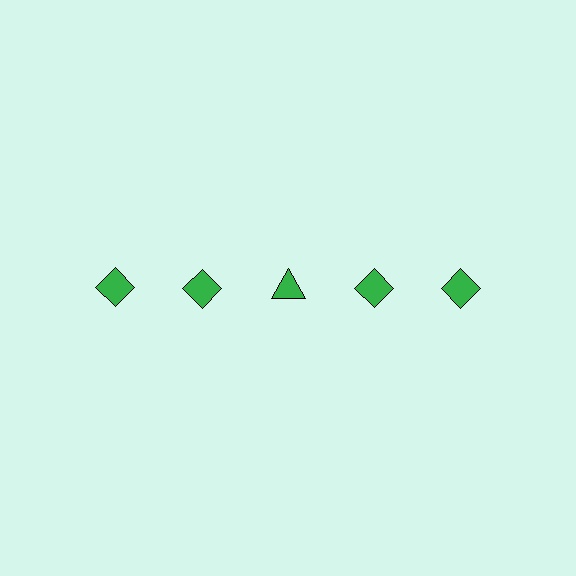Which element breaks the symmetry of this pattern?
The green triangle in the top row, center column breaks the symmetry. All other shapes are green diamonds.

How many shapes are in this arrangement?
There are 5 shapes arranged in a grid pattern.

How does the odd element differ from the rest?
It has a different shape: triangle instead of diamond.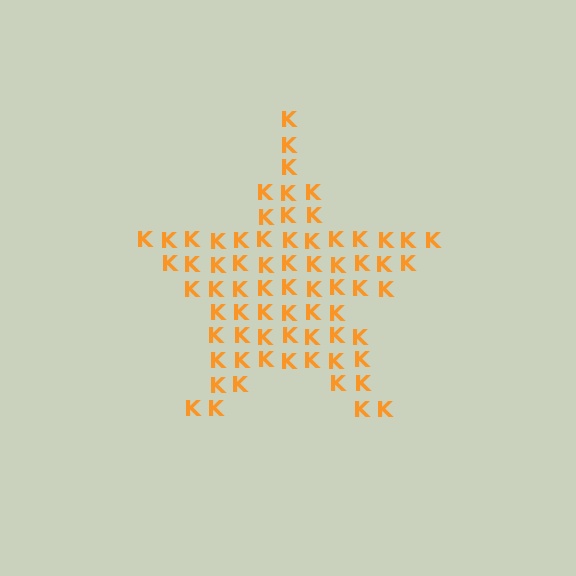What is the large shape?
The large shape is a star.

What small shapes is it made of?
It is made of small letter K's.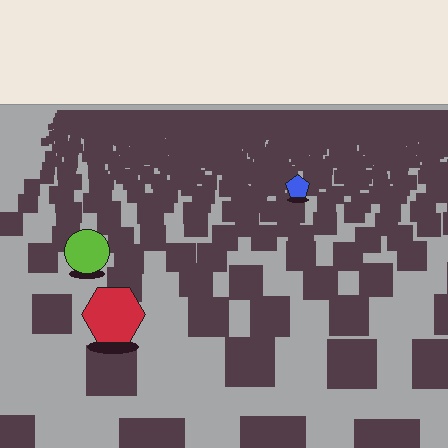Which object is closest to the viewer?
The red hexagon is closest. The texture marks near it are larger and more spread out.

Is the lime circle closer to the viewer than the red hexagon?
No. The red hexagon is closer — you can tell from the texture gradient: the ground texture is coarser near it.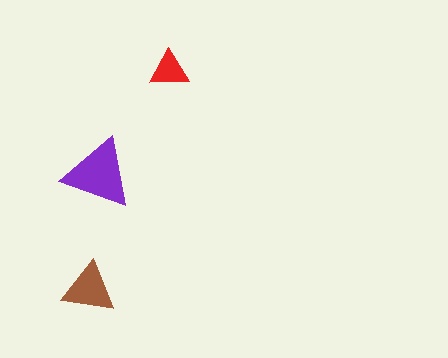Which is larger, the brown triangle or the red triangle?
The brown one.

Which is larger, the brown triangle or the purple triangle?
The purple one.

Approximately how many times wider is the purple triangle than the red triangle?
About 2 times wider.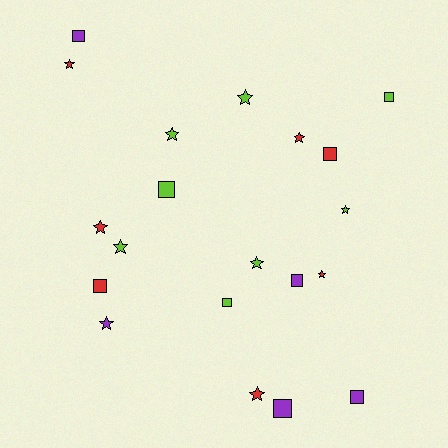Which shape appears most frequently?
Star, with 11 objects.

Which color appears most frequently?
Lime, with 8 objects.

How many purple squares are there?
There are 4 purple squares.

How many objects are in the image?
There are 20 objects.